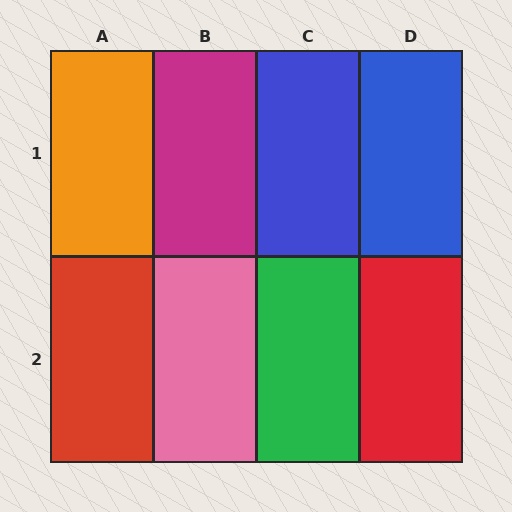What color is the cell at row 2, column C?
Green.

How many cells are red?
2 cells are red.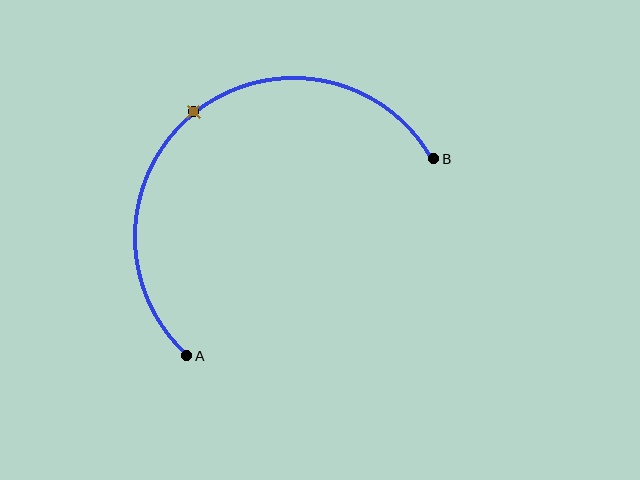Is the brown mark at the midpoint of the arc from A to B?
Yes. The brown mark lies on the arc at equal arc-length from both A and B — it is the arc midpoint.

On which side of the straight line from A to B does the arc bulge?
The arc bulges above and to the left of the straight line connecting A and B.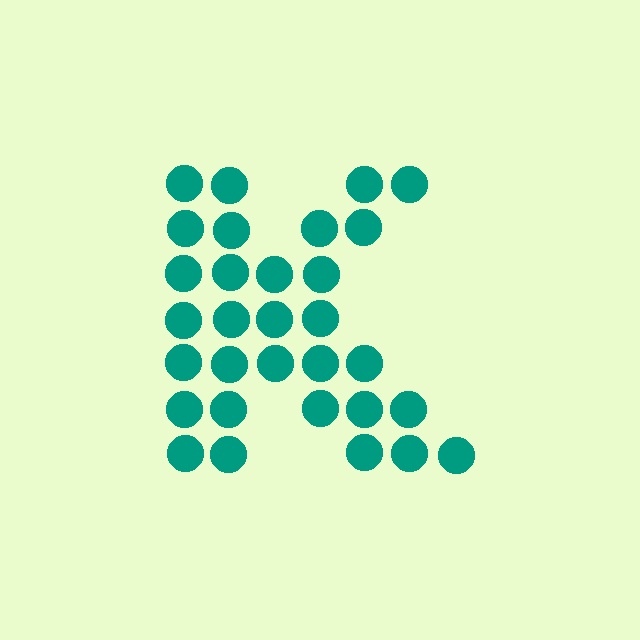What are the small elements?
The small elements are circles.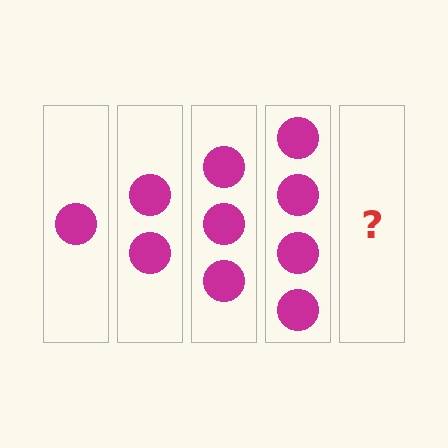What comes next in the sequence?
The next element should be 5 circles.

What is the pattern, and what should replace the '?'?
The pattern is that each step adds one more circle. The '?' should be 5 circles.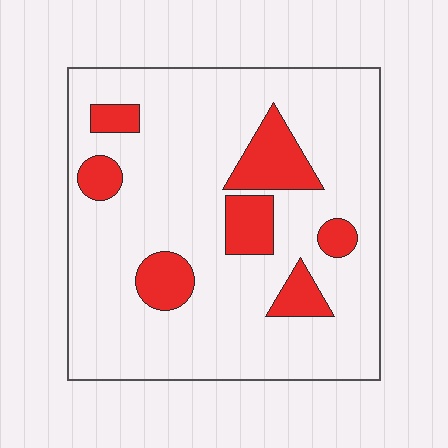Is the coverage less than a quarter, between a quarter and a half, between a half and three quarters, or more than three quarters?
Less than a quarter.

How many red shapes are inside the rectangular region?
7.